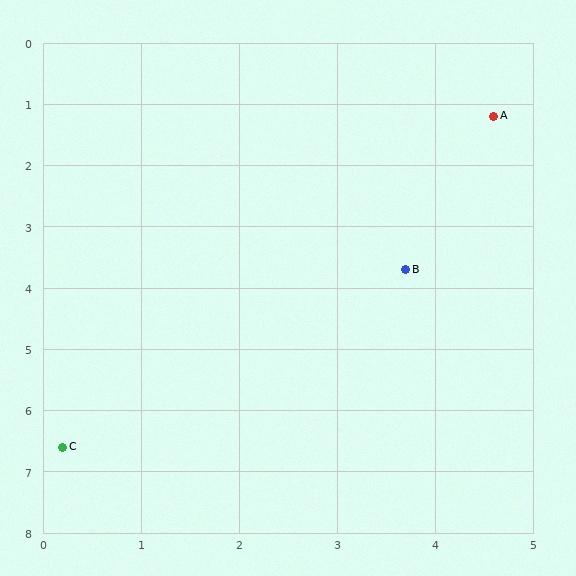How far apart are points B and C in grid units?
Points B and C are about 4.5 grid units apart.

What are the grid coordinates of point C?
Point C is at approximately (0.2, 6.6).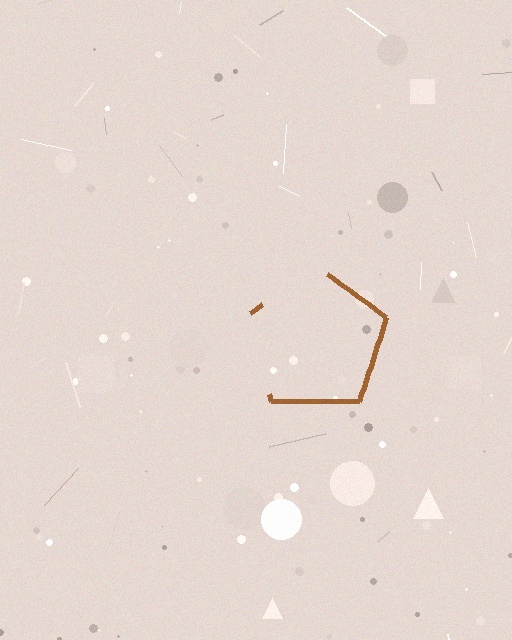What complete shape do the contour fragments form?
The contour fragments form a pentagon.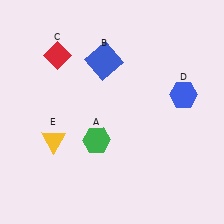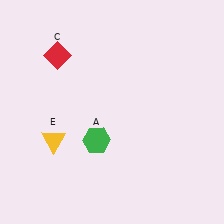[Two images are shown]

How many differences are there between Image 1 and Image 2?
There are 2 differences between the two images.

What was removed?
The blue hexagon (D), the blue square (B) were removed in Image 2.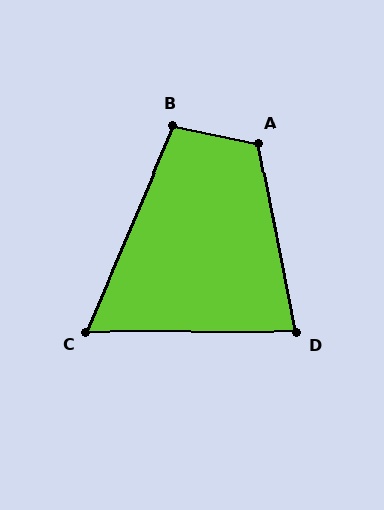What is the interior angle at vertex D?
Approximately 78 degrees (acute).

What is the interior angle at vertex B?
Approximately 102 degrees (obtuse).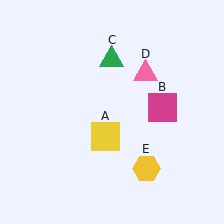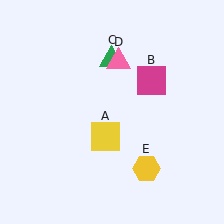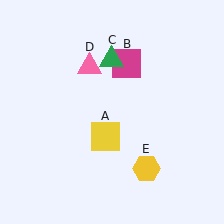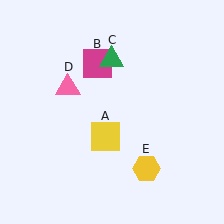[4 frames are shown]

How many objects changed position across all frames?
2 objects changed position: magenta square (object B), pink triangle (object D).